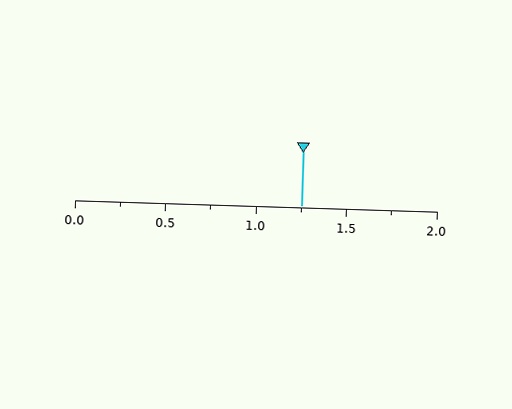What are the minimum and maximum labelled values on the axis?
The axis runs from 0.0 to 2.0.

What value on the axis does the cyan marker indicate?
The marker indicates approximately 1.25.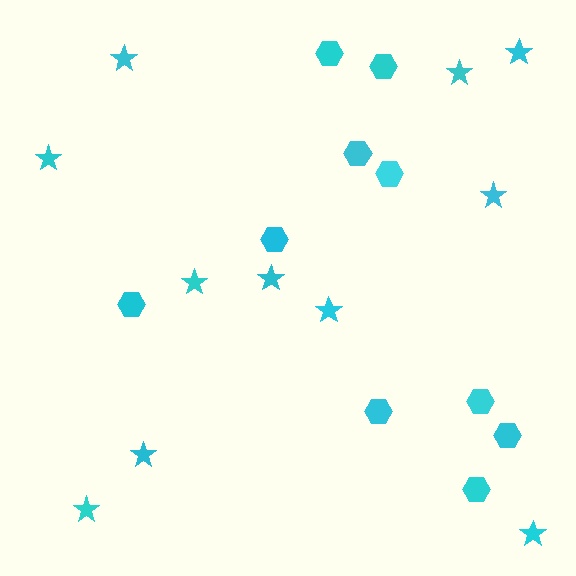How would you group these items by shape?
There are 2 groups: one group of stars (11) and one group of hexagons (10).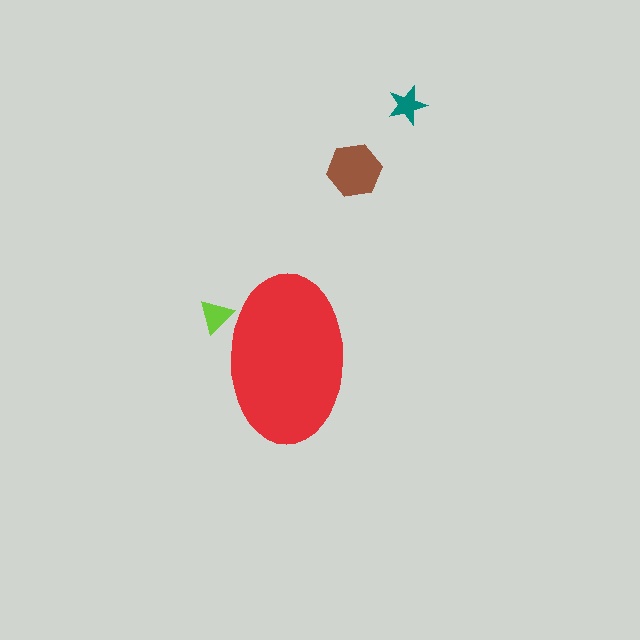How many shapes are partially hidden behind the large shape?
1 shape is partially hidden.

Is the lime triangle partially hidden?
Yes, the lime triangle is partially hidden behind the red ellipse.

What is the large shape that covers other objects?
A red ellipse.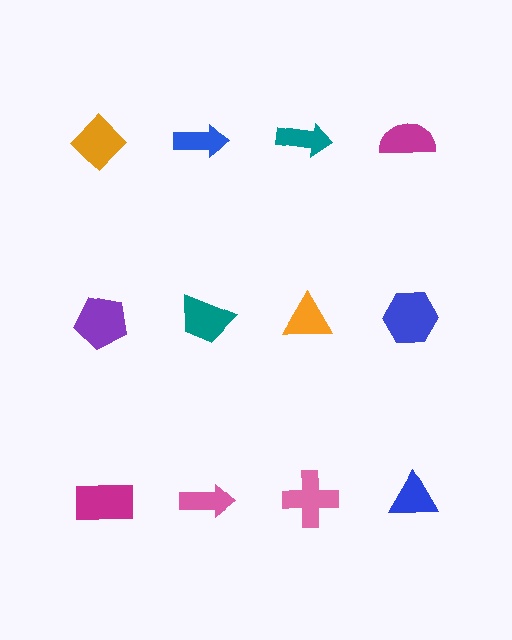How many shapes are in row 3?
4 shapes.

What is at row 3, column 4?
A blue triangle.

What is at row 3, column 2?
A pink arrow.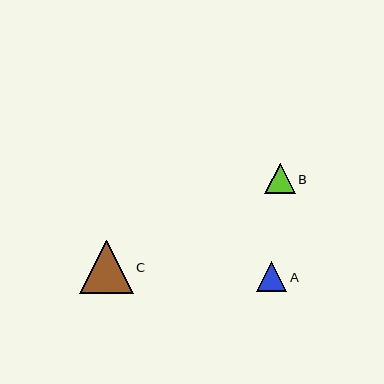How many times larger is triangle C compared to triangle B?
Triangle C is approximately 1.7 times the size of triangle B.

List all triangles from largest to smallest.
From largest to smallest: C, B, A.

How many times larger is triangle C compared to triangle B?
Triangle C is approximately 1.7 times the size of triangle B.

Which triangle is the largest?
Triangle C is the largest with a size of approximately 54 pixels.